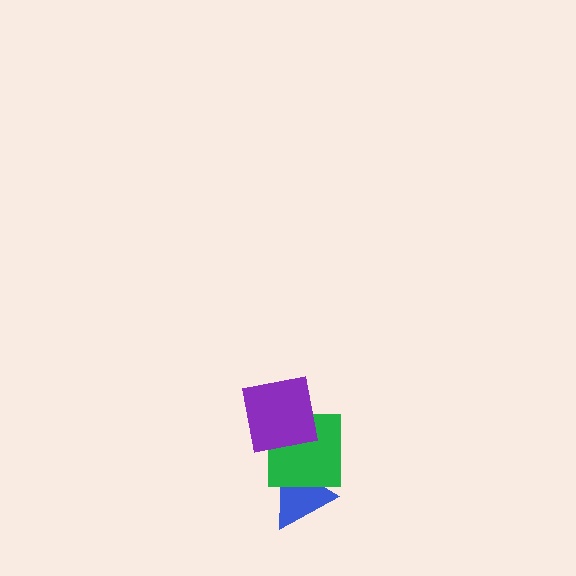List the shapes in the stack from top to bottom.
From top to bottom: the purple square, the green square, the blue triangle.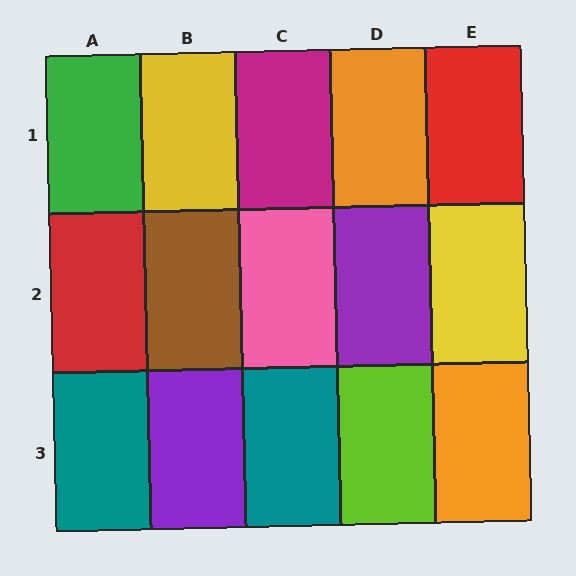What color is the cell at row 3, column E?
Orange.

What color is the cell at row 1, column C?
Magenta.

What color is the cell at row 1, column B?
Yellow.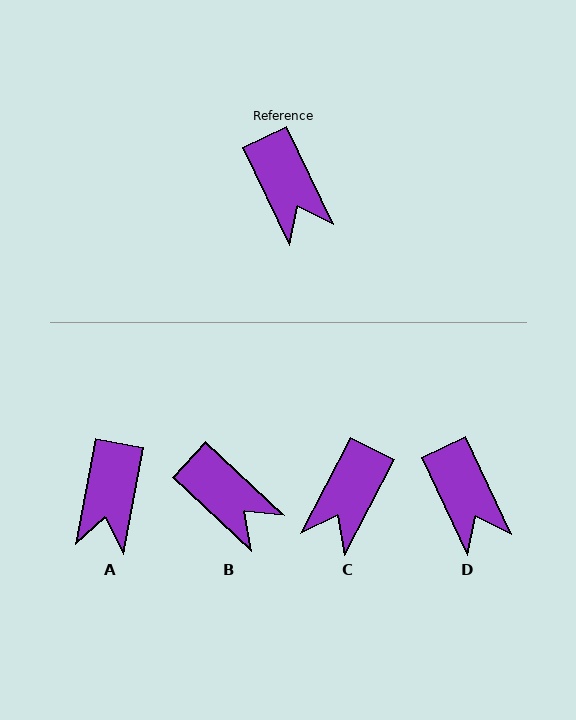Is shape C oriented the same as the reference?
No, it is off by about 53 degrees.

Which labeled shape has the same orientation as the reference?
D.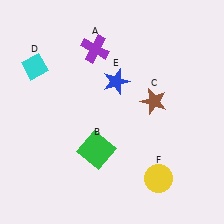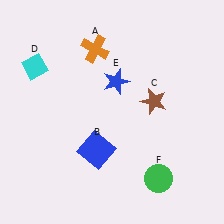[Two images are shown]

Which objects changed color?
A changed from purple to orange. B changed from green to blue. F changed from yellow to green.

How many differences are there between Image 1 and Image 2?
There are 3 differences between the two images.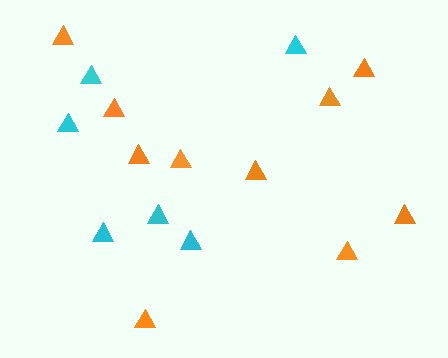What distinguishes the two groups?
There are 2 groups: one group of cyan triangles (6) and one group of orange triangles (10).